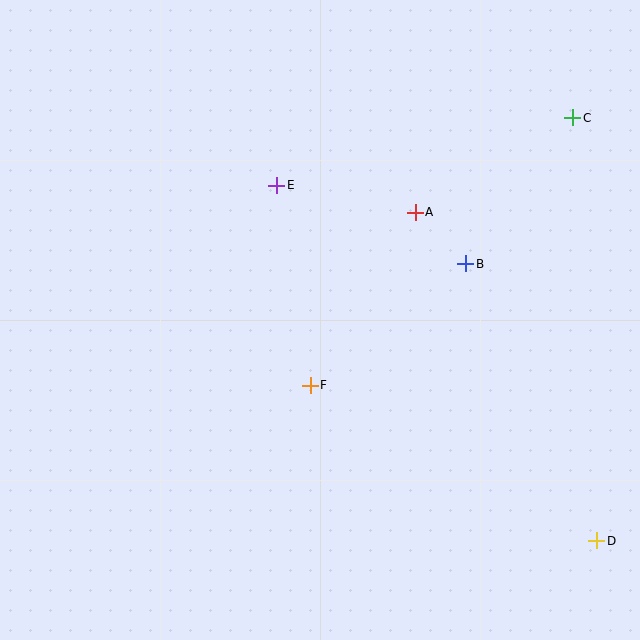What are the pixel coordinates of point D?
Point D is at (597, 541).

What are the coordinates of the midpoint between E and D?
The midpoint between E and D is at (437, 363).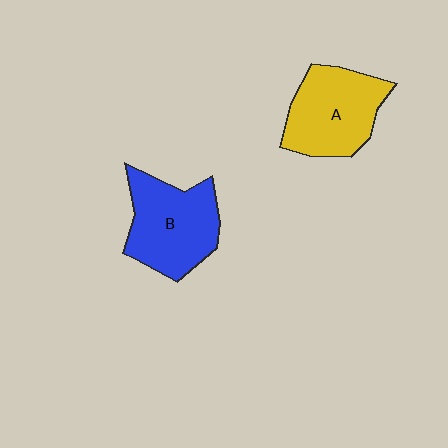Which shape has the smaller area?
Shape A (yellow).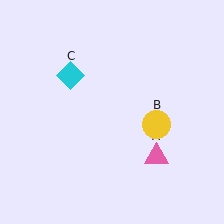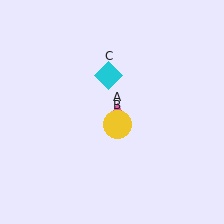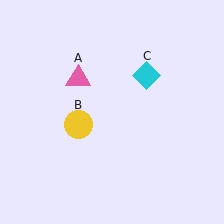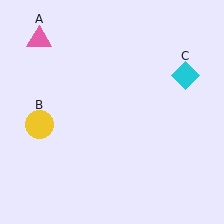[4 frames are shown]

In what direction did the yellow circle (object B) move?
The yellow circle (object B) moved left.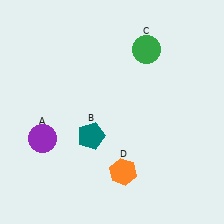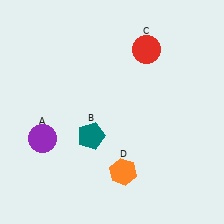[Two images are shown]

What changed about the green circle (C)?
In Image 1, C is green. In Image 2, it changed to red.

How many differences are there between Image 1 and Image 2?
There is 1 difference between the two images.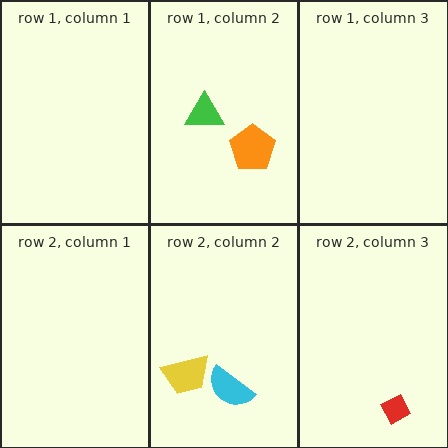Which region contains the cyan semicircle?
The row 2, column 2 region.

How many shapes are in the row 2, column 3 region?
1.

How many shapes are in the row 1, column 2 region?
2.